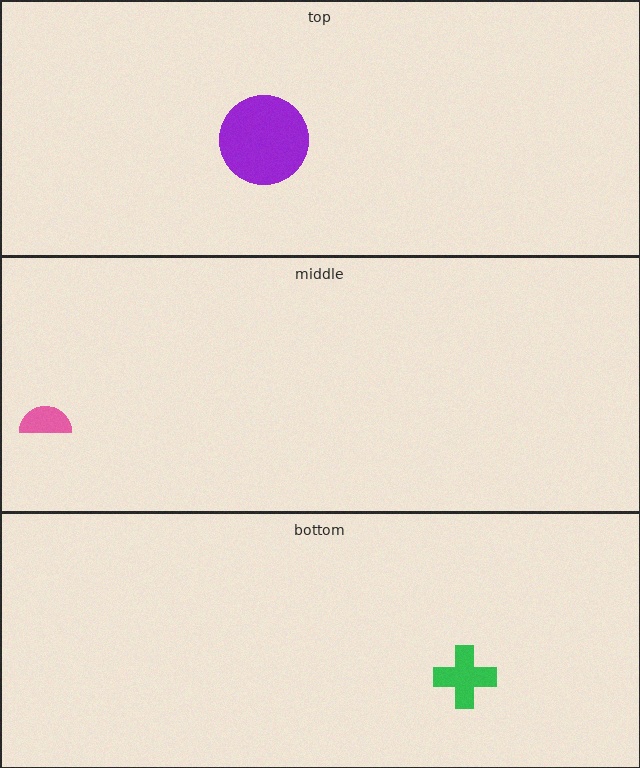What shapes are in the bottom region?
The green cross.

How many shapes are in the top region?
1.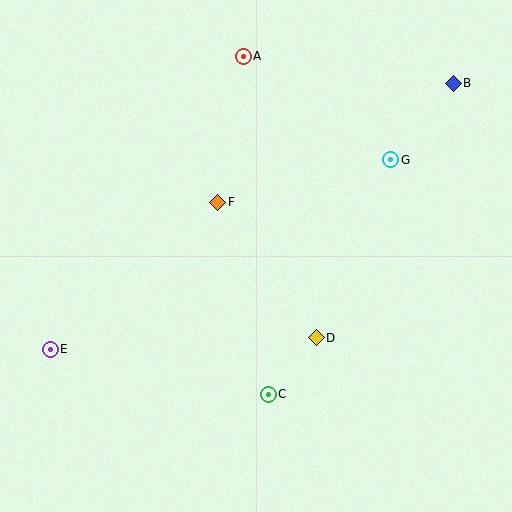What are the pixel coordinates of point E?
Point E is at (50, 349).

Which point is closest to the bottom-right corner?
Point D is closest to the bottom-right corner.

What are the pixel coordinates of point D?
Point D is at (316, 338).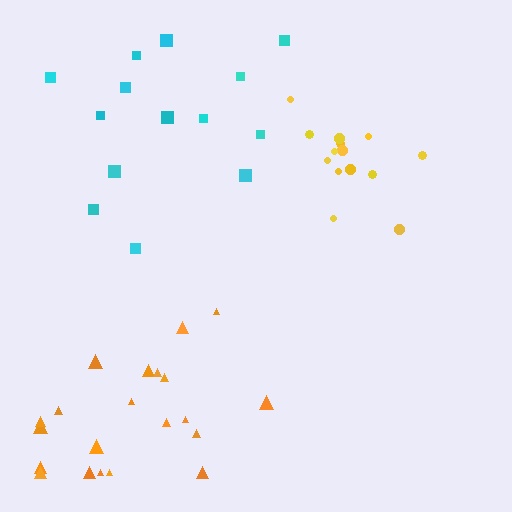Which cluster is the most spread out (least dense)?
Cyan.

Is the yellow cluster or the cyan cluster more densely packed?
Yellow.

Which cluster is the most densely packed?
Yellow.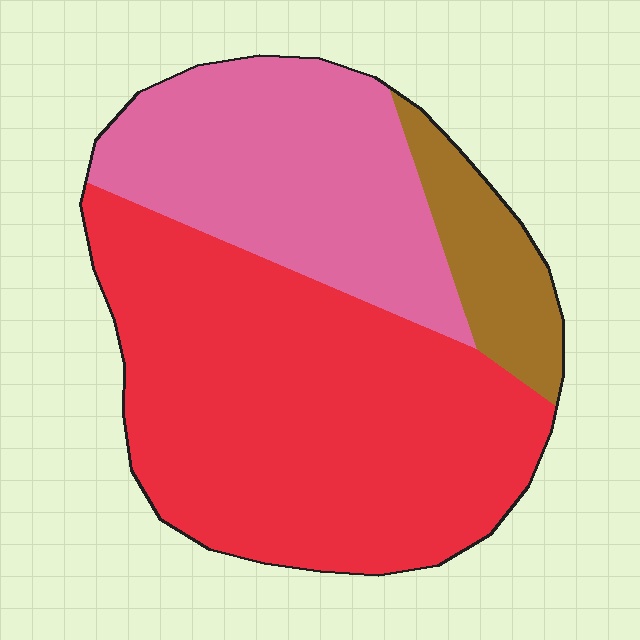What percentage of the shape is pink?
Pink takes up about one third (1/3) of the shape.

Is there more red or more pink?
Red.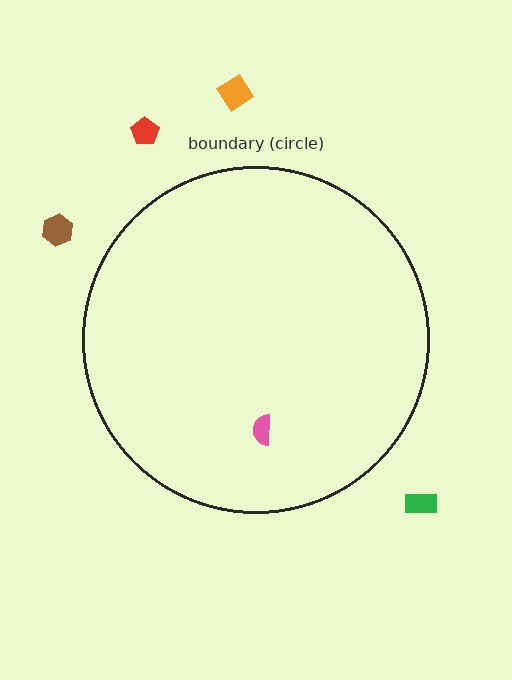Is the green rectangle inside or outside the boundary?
Outside.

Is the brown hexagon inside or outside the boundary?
Outside.